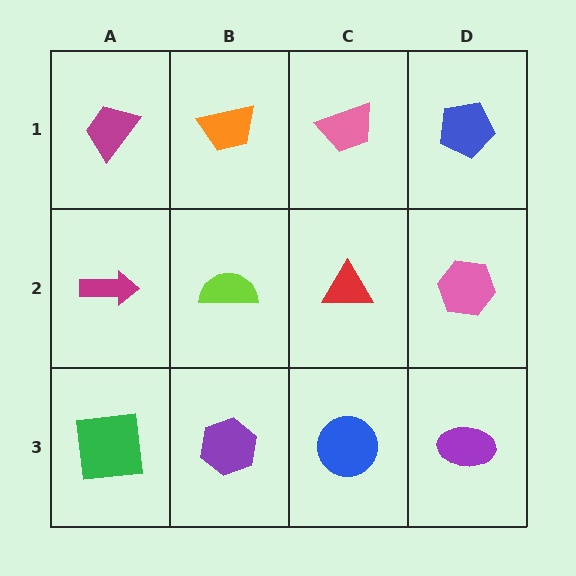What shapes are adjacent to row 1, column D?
A pink hexagon (row 2, column D), a pink trapezoid (row 1, column C).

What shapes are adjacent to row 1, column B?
A lime semicircle (row 2, column B), a magenta trapezoid (row 1, column A), a pink trapezoid (row 1, column C).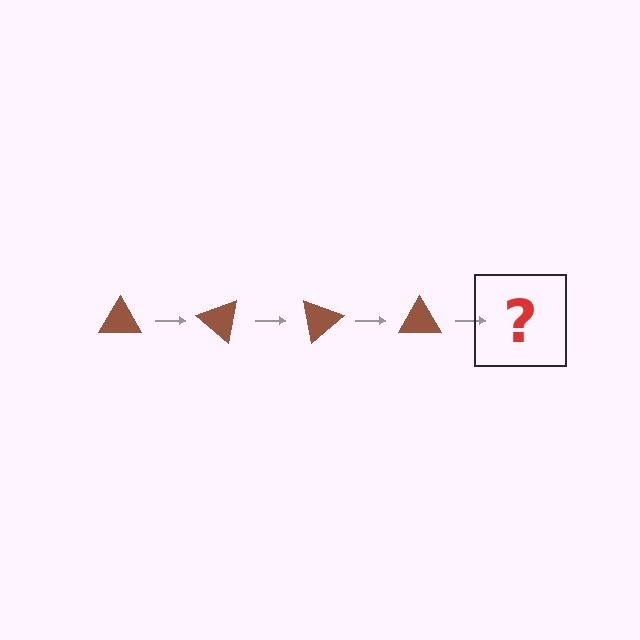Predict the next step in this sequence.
The next step is a brown triangle rotated 160 degrees.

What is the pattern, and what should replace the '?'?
The pattern is that the triangle rotates 40 degrees each step. The '?' should be a brown triangle rotated 160 degrees.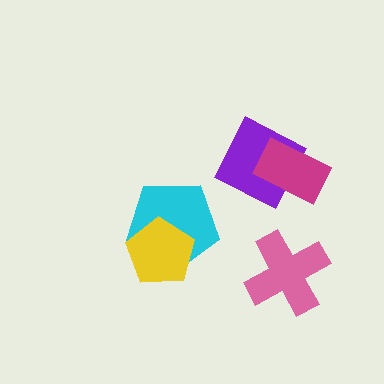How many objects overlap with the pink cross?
0 objects overlap with the pink cross.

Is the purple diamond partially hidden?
Yes, it is partially covered by another shape.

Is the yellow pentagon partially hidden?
No, no other shape covers it.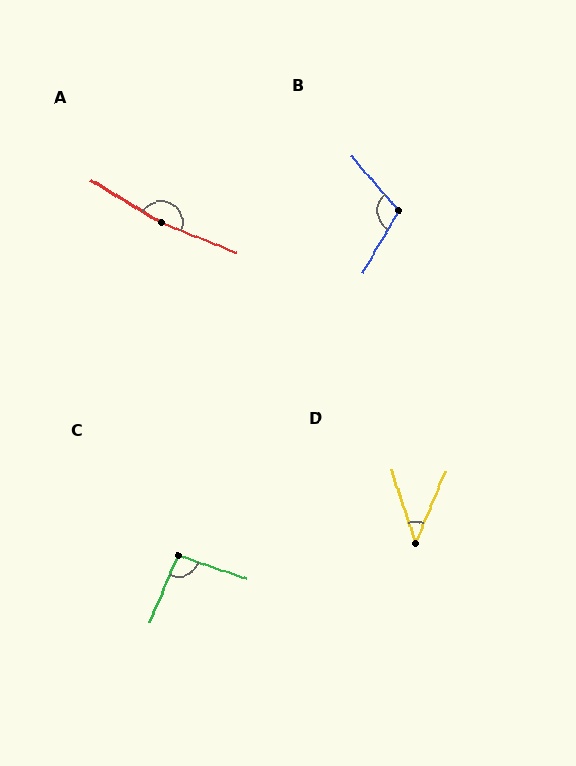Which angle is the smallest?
D, at approximately 41 degrees.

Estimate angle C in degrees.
Approximately 94 degrees.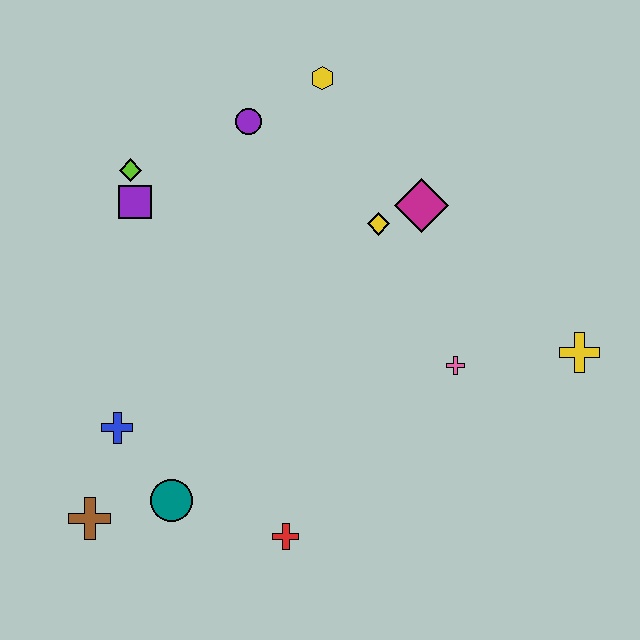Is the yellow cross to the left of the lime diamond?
No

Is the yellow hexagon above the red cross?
Yes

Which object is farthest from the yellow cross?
The brown cross is farthest from the yellow cross.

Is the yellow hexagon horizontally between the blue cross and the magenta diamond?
Yes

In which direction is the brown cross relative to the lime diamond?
The brown cross is below the lime diamond.